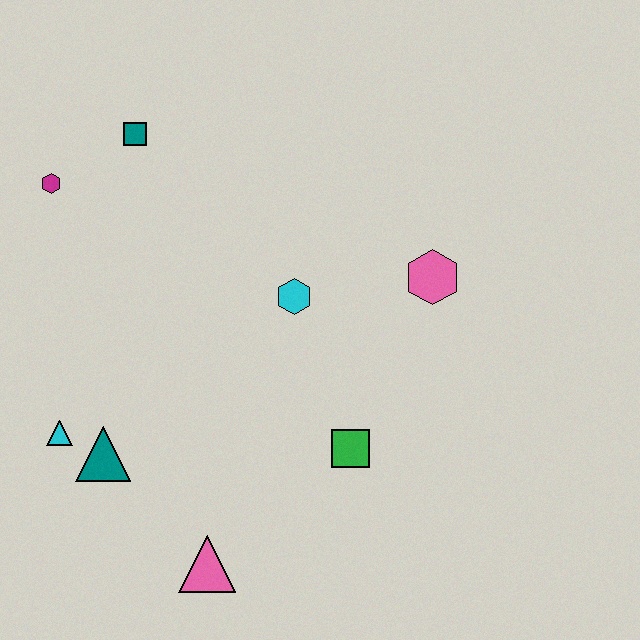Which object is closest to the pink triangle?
The teal triangle is closest to the pink triangle.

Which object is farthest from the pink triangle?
The teal square is farthest from the pink triangle.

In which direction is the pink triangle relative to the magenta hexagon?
The pink triangle is below the magenta hexagon.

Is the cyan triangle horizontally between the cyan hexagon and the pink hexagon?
No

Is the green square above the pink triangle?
Yes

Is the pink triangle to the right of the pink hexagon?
No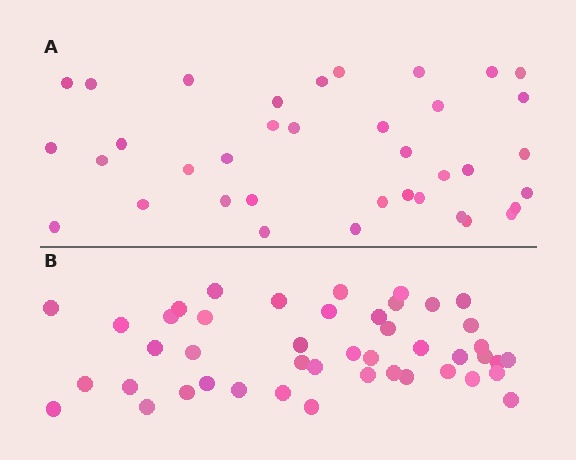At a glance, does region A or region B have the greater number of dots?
Region B (the bottom region) has more dots.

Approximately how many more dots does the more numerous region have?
Region B has roughly 8 or so more dots than region A.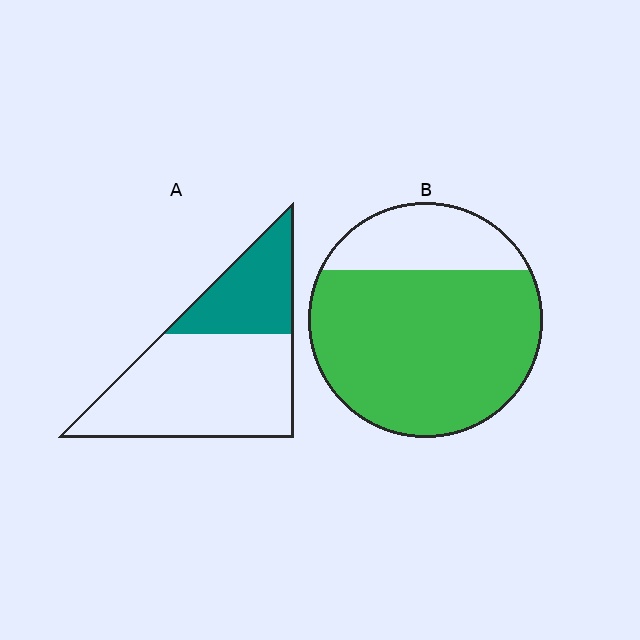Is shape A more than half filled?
No.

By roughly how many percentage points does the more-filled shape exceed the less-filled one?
By roughly 45 percentage points (B over A).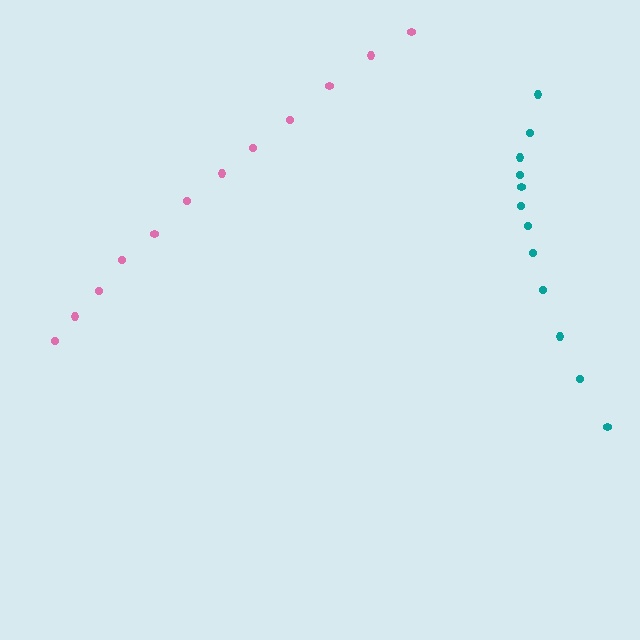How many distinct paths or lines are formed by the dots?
There are 2 distinct paths.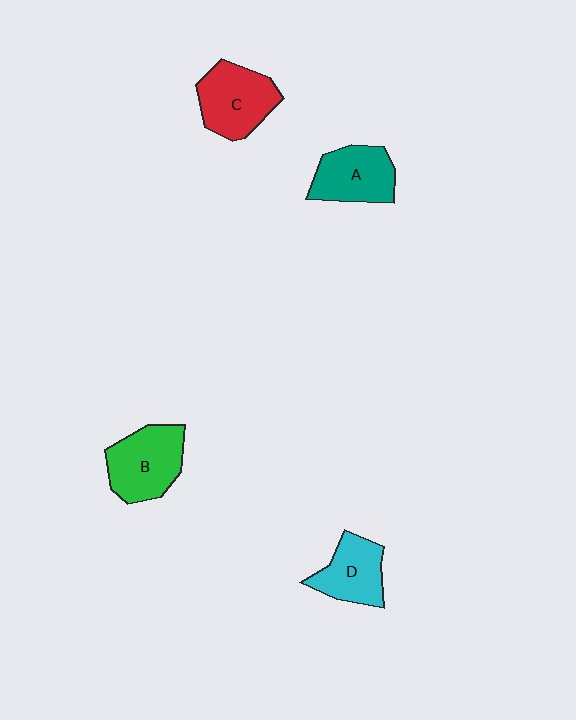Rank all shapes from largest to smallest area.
From largest to smallest: B (green), C (red), A (teal), D (cyan).